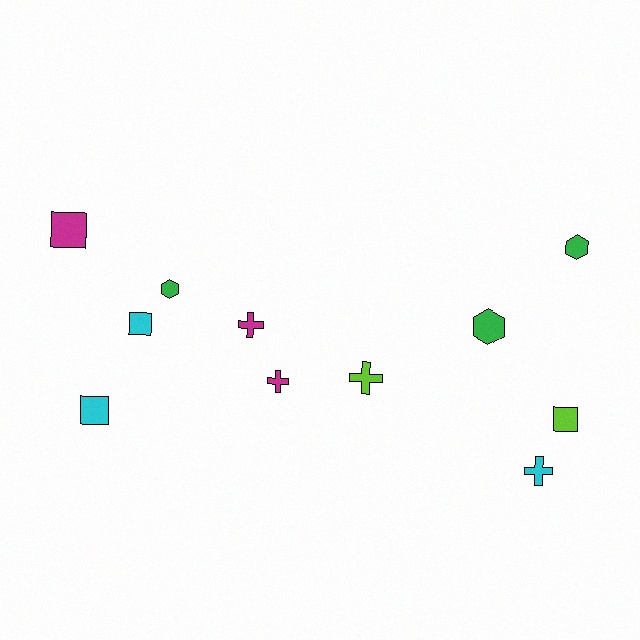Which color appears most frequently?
Green, with 3 objects.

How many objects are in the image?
There are 11 objects.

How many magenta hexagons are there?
There are no magenta hexagons.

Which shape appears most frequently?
Cross, with 4 objects.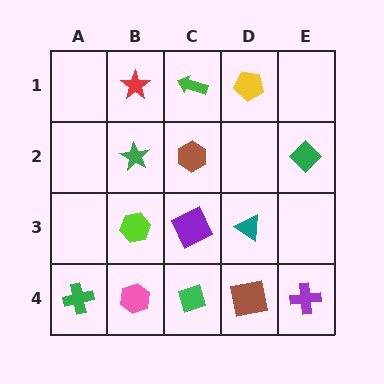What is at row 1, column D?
A yellow pentagon.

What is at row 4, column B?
A pink hexagon.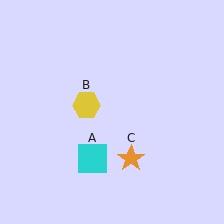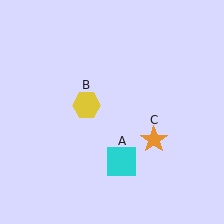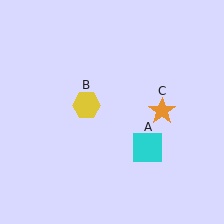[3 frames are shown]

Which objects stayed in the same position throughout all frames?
Yellow hexagon (object B) remained stationary.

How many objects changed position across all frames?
2 objects changed position: cyan square (object A), orange star (object C).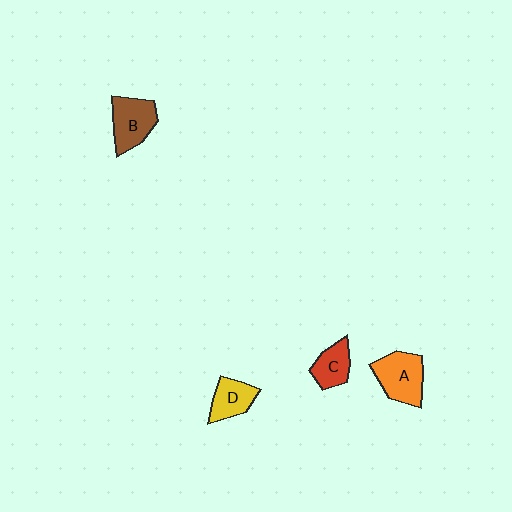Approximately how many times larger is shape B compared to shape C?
Approximately 1.4 times.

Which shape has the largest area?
Shape A (orange).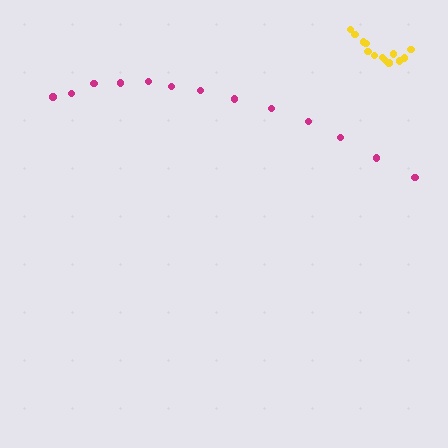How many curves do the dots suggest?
There are 2 distinct paths.